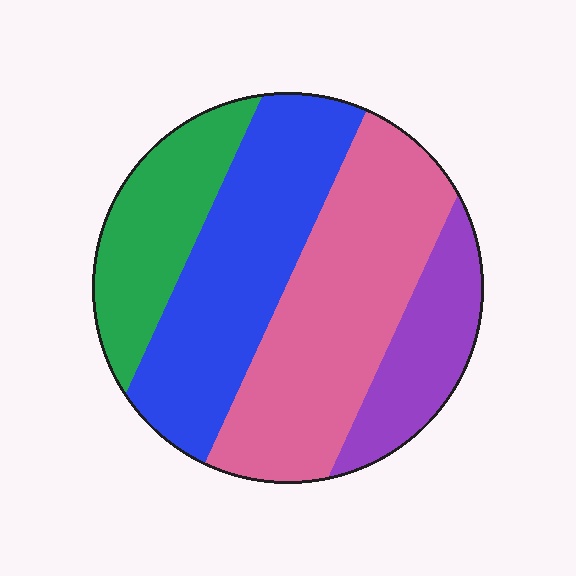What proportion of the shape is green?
Green covers 18% of the shape.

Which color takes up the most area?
Pink, at roughly 35%.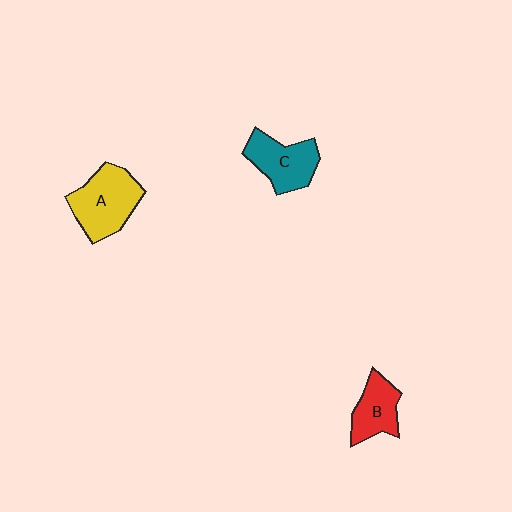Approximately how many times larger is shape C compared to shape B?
Approximately 1.2 times.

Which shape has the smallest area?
Shape B (red).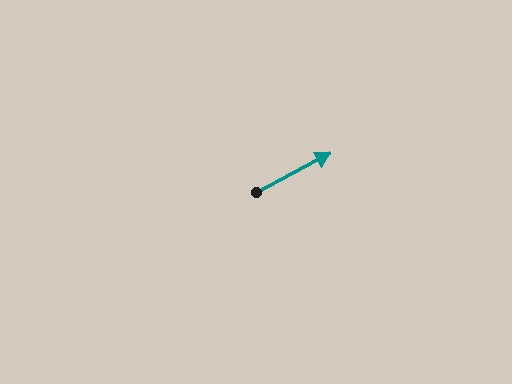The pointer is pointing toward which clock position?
Roughly 2 o'clock.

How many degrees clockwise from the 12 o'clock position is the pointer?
Approximately 62 degrees.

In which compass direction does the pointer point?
Northeast.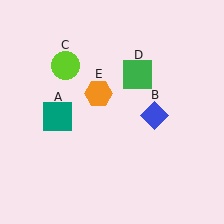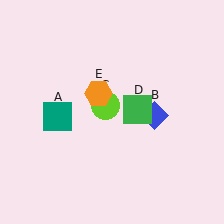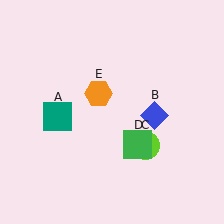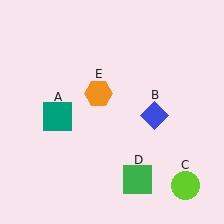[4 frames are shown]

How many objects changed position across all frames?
2 objects changed position: lime circle (object C), green square (object D).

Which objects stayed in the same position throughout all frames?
Teal square (object A) and blue diamond (object B) and orange hexagon (object E) remained stationary.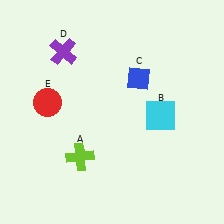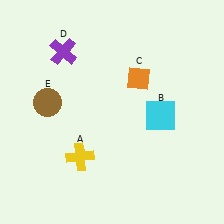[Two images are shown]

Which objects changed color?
A changed from lime to yellow. C changed from blue to orange. E changed from red to brown.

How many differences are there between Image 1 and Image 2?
There are 3 differences between the two images.